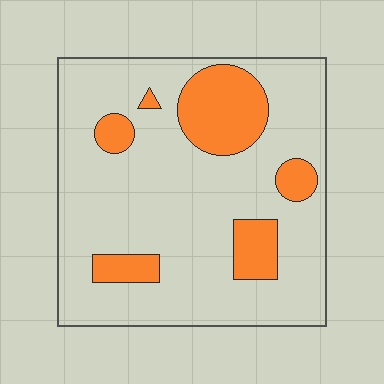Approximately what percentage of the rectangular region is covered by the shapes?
Approximately 20%.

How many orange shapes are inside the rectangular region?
6.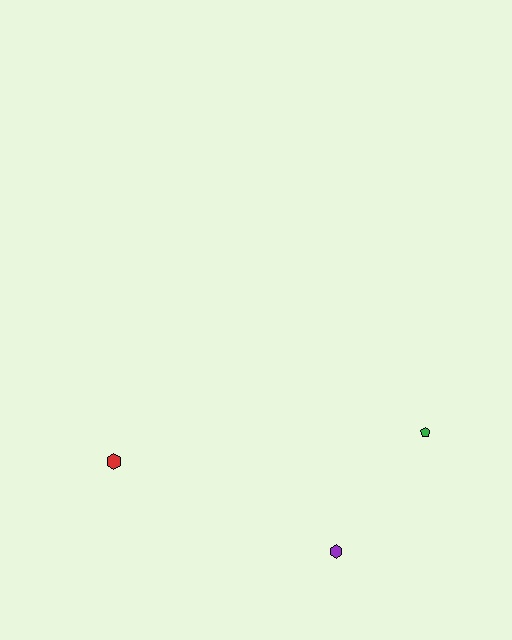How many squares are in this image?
There are no squares.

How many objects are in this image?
There are 3 objects.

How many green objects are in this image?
There is 1 green object.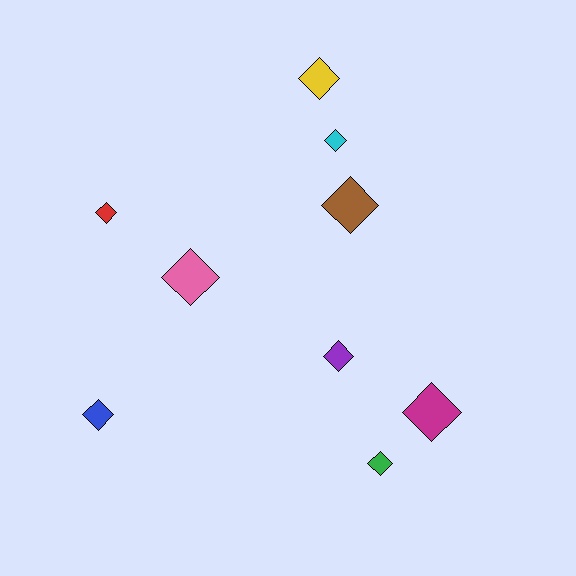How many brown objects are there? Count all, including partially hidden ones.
There is 1 brown object.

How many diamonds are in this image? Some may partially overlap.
There are 9 diamonds.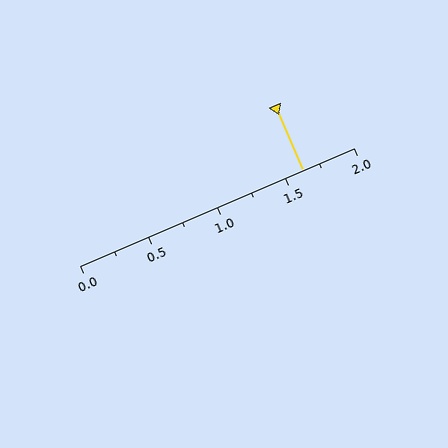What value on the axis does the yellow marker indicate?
The marker indicates approximately 1.62.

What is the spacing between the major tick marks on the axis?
The major ticks are spaced 0.5 apart.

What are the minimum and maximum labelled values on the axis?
The axis runs from 0.0 to 2.0.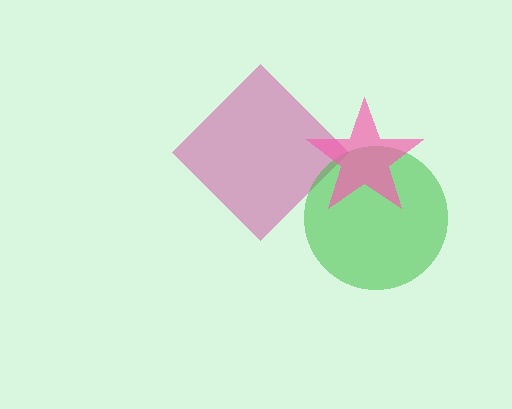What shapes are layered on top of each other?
The layered shapes are: a magenta diamond, a green circle, a pink star.